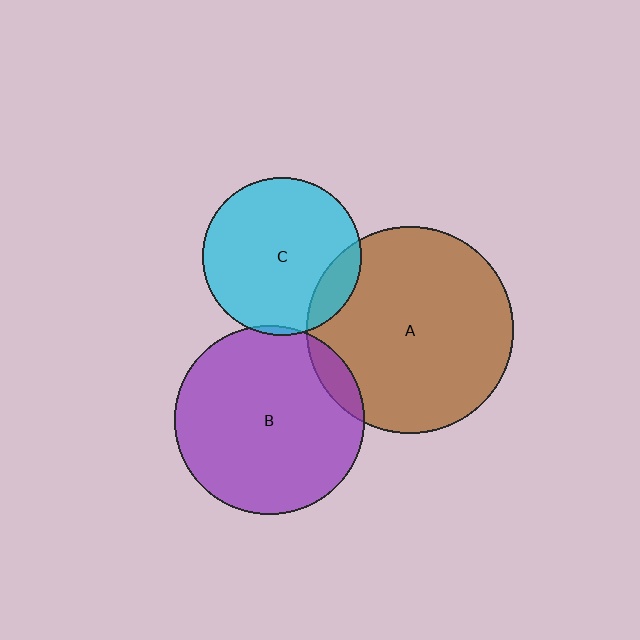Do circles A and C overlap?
Yes.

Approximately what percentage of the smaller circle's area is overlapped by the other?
Approximately 15%.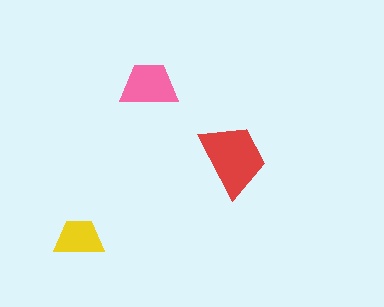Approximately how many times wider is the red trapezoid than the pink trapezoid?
About 1.5 times wider.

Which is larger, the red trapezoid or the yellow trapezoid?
The red one.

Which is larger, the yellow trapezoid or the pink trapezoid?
The pink one.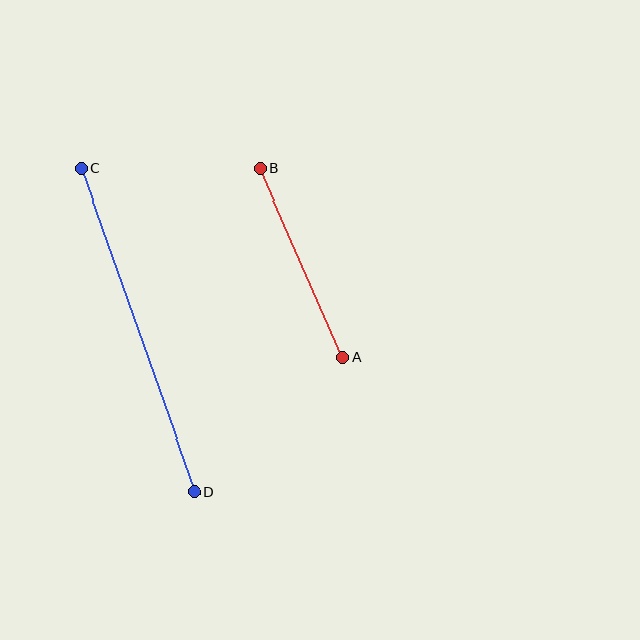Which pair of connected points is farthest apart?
Points C and D are farthest apart.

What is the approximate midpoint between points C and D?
The midpoint is at approximately (138, 330) pixels.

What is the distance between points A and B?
The distance is approximately 207 pixels.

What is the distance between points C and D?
The distance is approximately 343 pixels.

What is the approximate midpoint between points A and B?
The midpoint is at approximately (301, 263) pixels.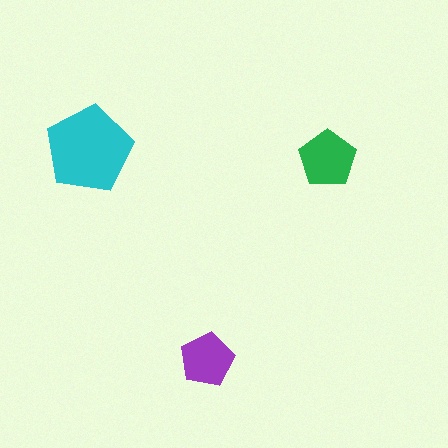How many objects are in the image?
There are 3 objects in the image.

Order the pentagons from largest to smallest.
the cyan one, the green one, the purple one.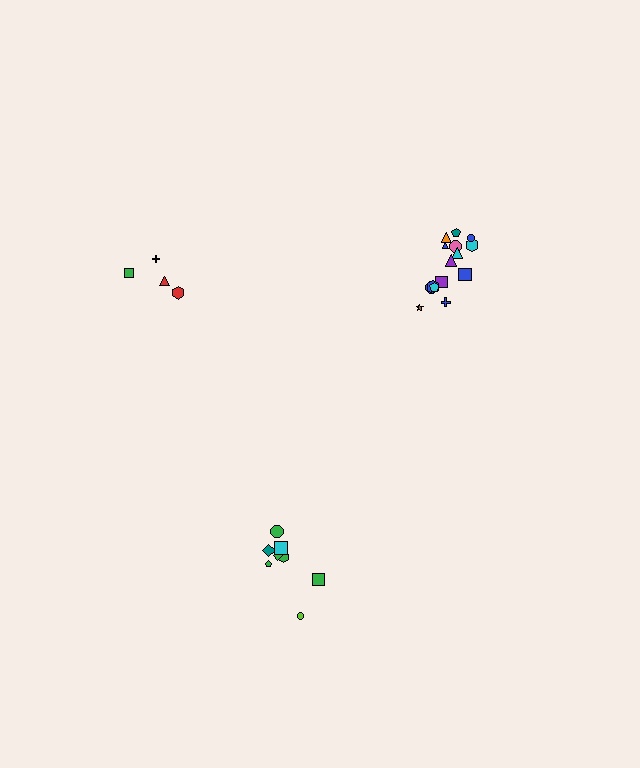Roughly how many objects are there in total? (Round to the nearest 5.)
Roughly 25 objects in total.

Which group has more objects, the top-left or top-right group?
The top-right group.